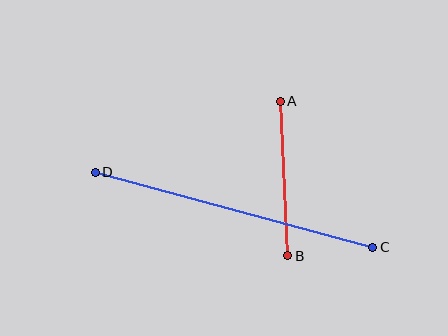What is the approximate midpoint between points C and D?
The midpoint is at approximately (234, 210) pixels.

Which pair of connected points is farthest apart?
Points C and D are farthest apart.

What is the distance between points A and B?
The distance is approximately 155 pixels.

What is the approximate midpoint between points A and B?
The midpoint is at approximately (284, 179) pixels.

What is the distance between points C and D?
The distance is approximately 288 pixels.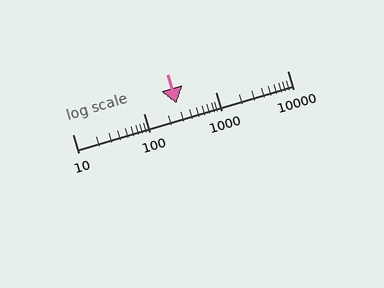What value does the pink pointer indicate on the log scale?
The pointer indicates approximately 280.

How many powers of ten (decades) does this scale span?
The scale spans 3 decades, from 10 to 10000.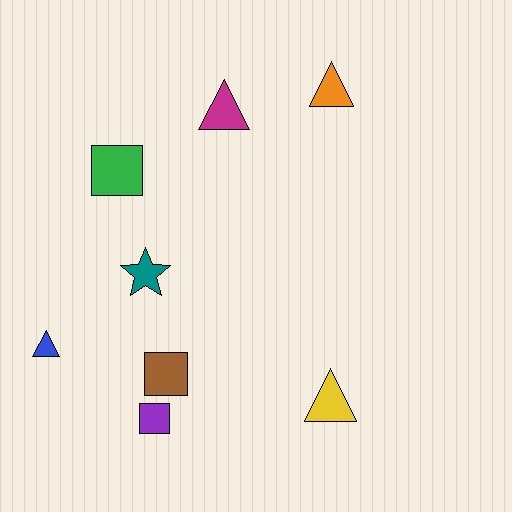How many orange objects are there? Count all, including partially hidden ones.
There is 1 orange object.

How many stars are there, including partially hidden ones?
There is 1 star.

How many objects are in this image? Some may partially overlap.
There are 8 objects.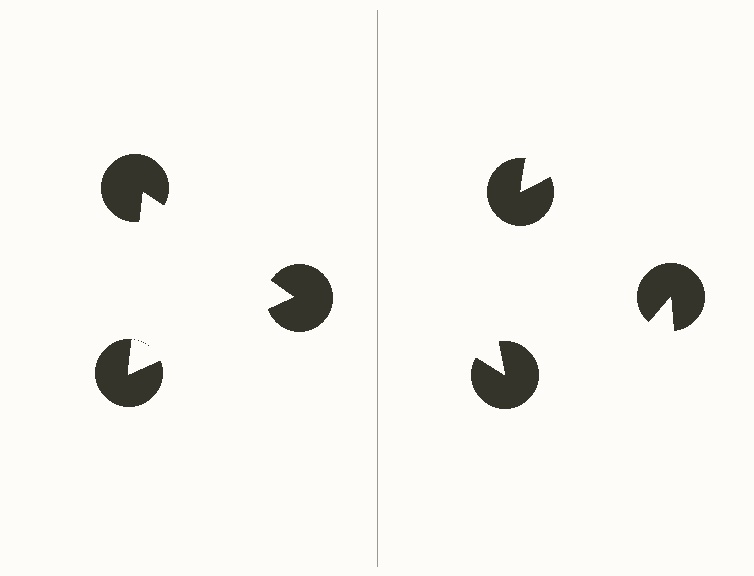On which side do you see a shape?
An illusory triangle appears on the left side. On the right side the wedge cuts are rotated, so no coherent shape forms.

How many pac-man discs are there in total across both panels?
6 — 3 on each side.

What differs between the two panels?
The pac-man discs are positioned identically on both sides; only the wedge orientations differ. On the left they align to a triangle; on the right they are misaligned.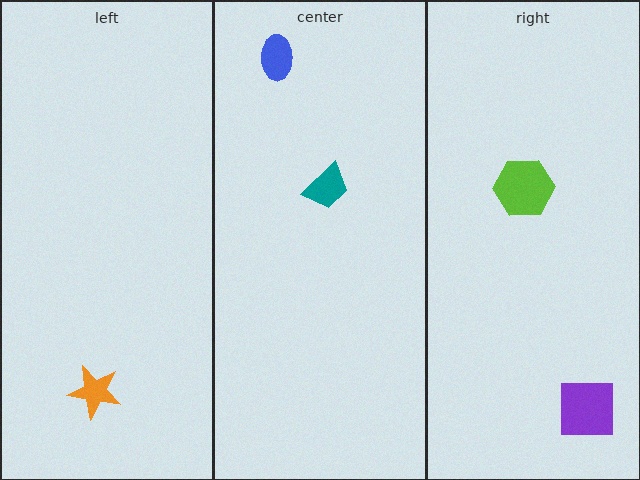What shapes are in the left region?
The orange star.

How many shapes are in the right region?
2.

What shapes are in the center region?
The teal trapezoid, the blue ellipse.